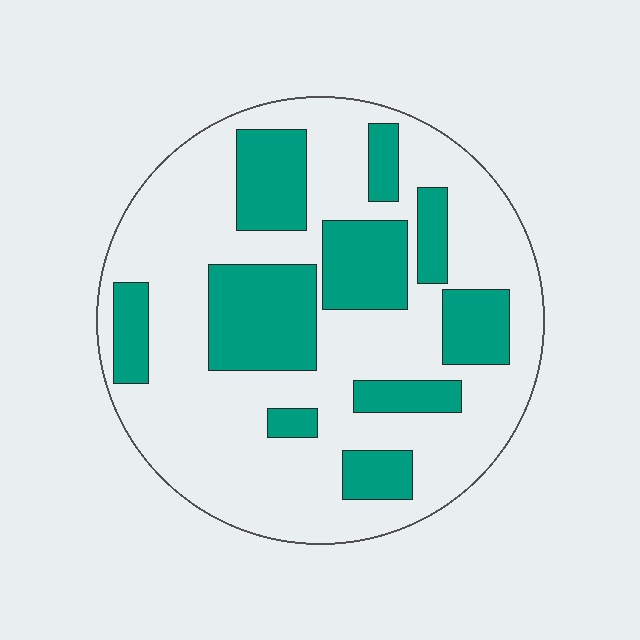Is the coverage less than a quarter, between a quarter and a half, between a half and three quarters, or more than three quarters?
Between a quarter and a half.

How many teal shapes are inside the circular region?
10.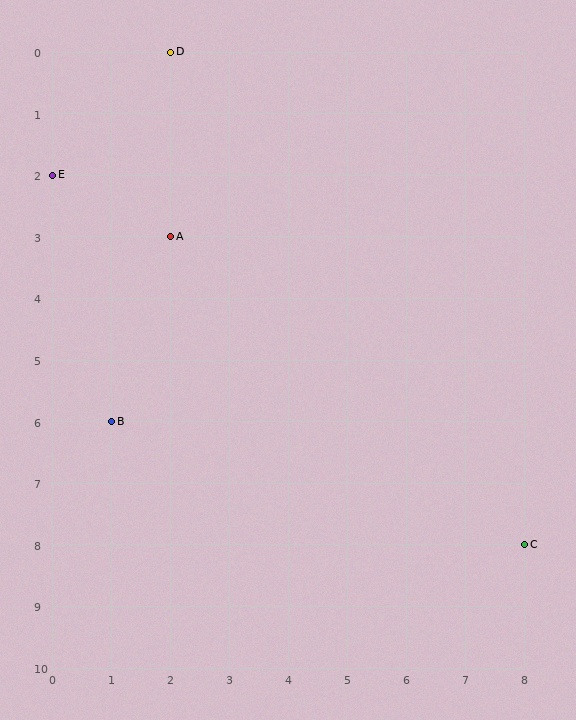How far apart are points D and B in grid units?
Points D and B are 1 column and 6 rows apart (about 6.1 grid units diagonally).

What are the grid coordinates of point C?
Point C is at grid coordinates (8, 8).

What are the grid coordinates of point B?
Point B is at grid coordinates (1, 6).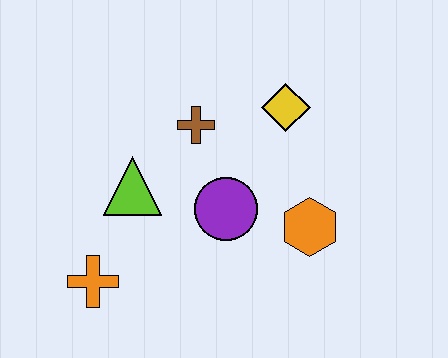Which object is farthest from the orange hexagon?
The orange cross is farthest from the orange hexagon.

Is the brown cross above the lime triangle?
Yes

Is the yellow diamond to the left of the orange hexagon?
Yes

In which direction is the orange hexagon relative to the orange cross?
The orange hexagon is to the right of the orange cross.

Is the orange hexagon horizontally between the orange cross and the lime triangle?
No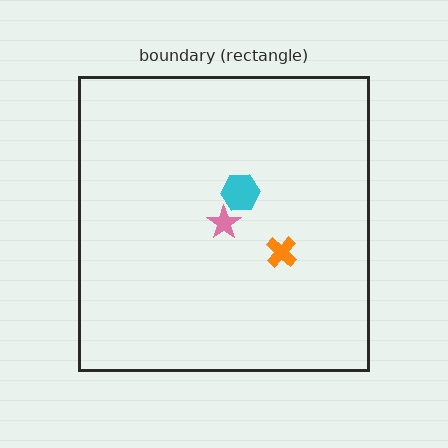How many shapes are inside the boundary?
3 inside, 0 outside.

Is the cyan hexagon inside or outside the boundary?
Inside.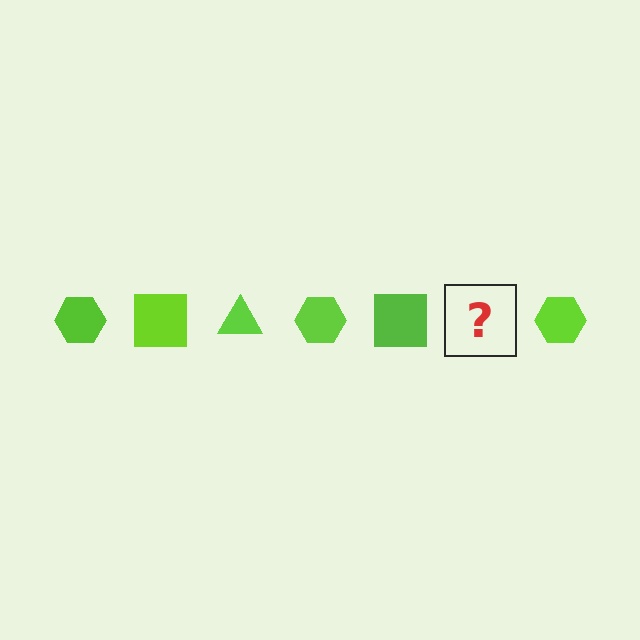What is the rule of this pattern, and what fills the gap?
The rule is that the pattern cycles through hexagon, square, triangle shapes in lime. The gap should be filled with a lime triangle.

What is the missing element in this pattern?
The missing element is a lime triangle.